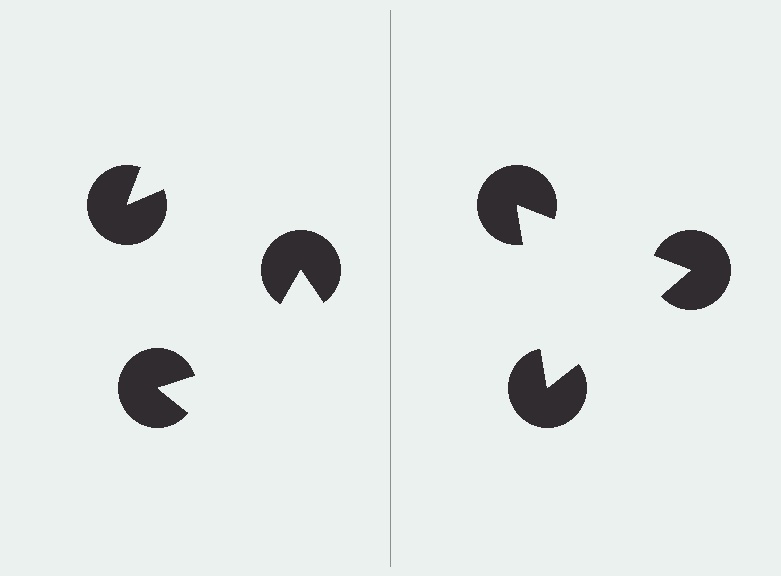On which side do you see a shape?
An illusory triangle appears on the right side. On the left side the wedge cuts are rotated, so no coherent shape forms.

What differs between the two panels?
The pac-man discs are positioned identically on both sides; only the wedge orientations differ. On the right they align to a triangle; on the left they are misaligned.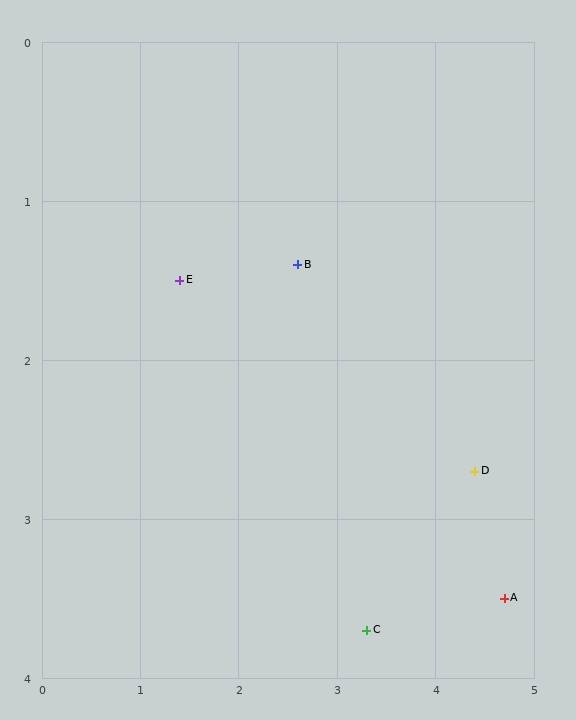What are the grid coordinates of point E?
Point E is at approximately (1.4, 1.5).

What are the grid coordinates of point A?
Point A is at approximately (4.7, 3.5).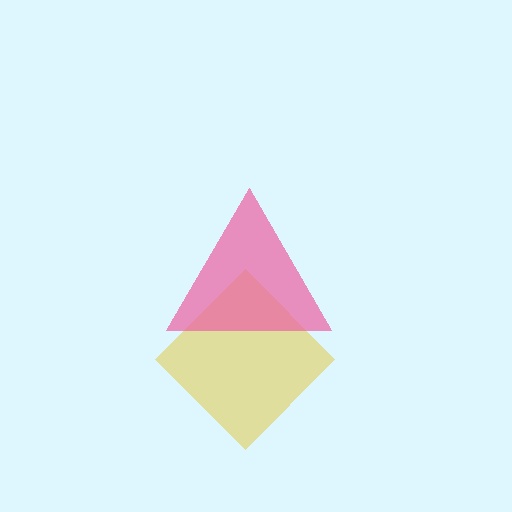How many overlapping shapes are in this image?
There are 2 overlapping shapes in the image.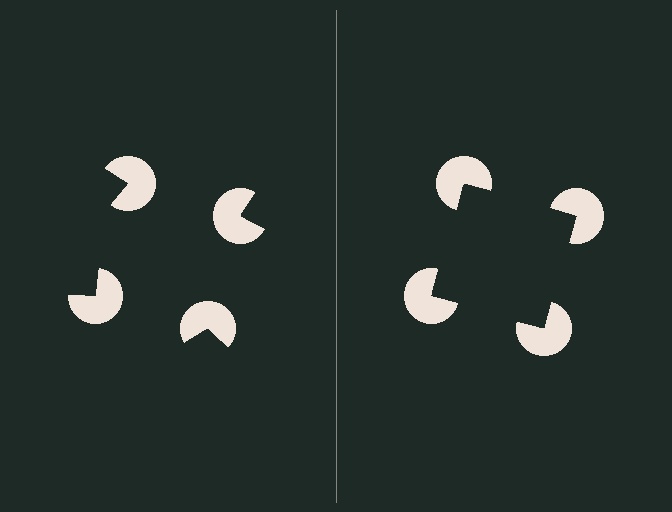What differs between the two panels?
The pac-man discs are positioned identically on both sides; only the wedge orientations differ. On the right they align to a square; on the left they are misaligned.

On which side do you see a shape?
An illusory square appears on the right side. On the left side the wedge cuts are rotated, so no coherent shape forms.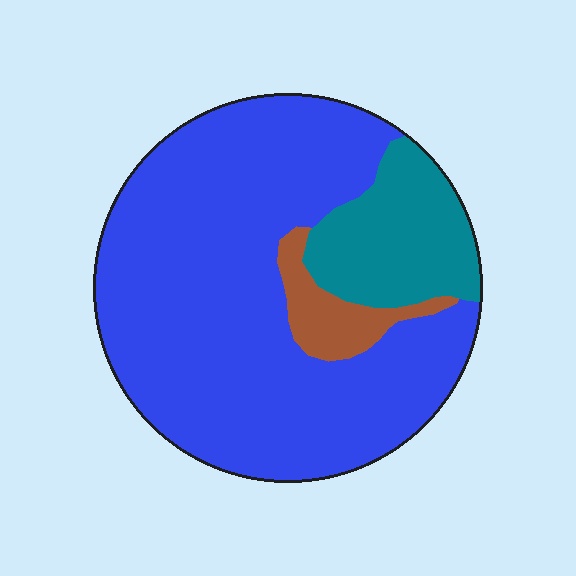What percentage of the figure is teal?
Teal takes up about one sixth (1/6) of the figure.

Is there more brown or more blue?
Blue.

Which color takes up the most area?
Blue, at roughly 75%.